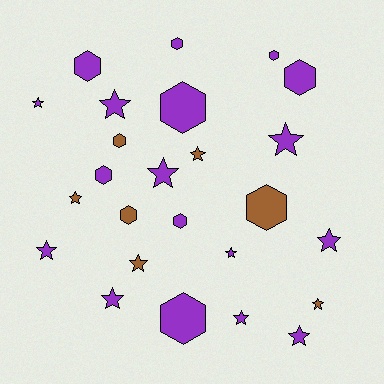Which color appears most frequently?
Purple, with 18 objects.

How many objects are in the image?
There are 25 objects.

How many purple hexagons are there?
There are 8 purple hexagons.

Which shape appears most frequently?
Star, with 14 objects.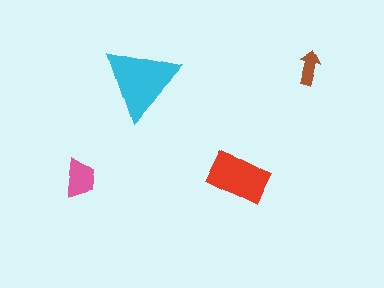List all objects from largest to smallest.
The cyan triangle, the red rectangle, the pink trapezoid, the brown arrow.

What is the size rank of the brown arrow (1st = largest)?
4th.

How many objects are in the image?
There are 4 objects in the image.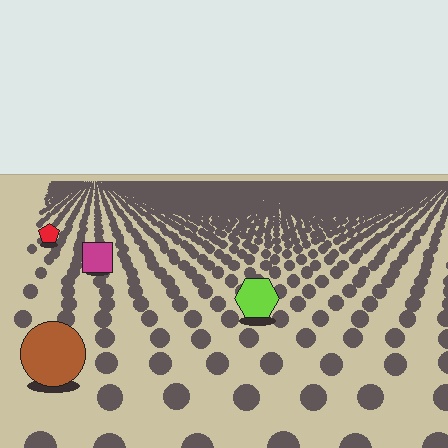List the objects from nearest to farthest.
From nearest to farthest: the brown circle, the lime hexagon, the magenta square, the red pentagon.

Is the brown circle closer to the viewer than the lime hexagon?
Yes. The brown circle is closer — you can tell from the texture gradient: the ground texture is coarser near it.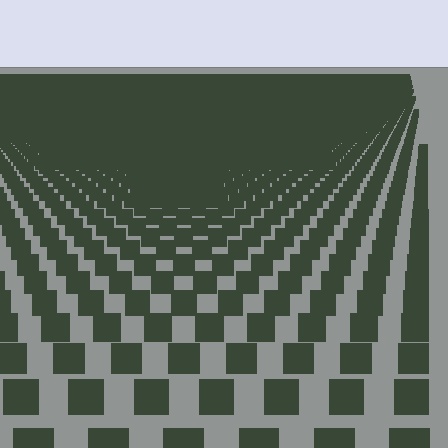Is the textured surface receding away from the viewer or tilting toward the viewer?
The surface is receding away from the viewer. Texture elements get smaller and denser toward the top.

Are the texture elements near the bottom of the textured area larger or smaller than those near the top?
Larger. Near the bottom, elements are closer to the viewer and appear at a bigger on-screen size.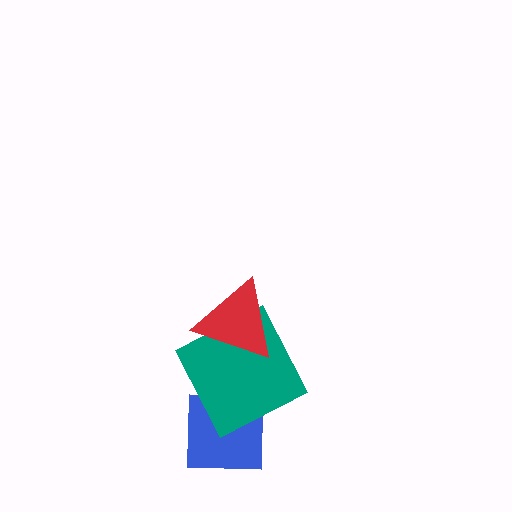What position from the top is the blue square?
The blue square is 3rd from the top.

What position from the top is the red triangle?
The red triangle is 1st from the top.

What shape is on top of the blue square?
The teal square is on top of the blue square.